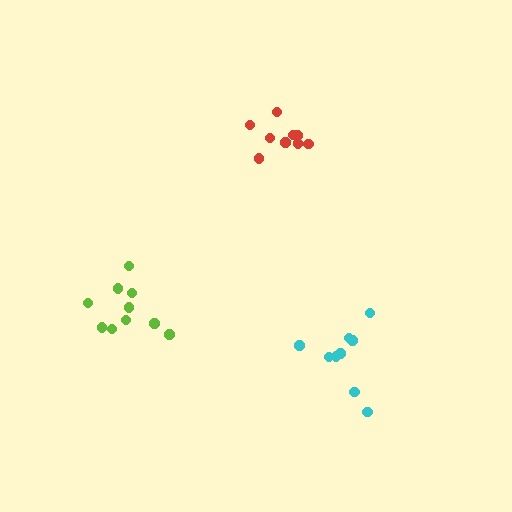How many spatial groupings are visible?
There are 3 spatial groupings.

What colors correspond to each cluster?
The clusters are colored: red, lime, cyan.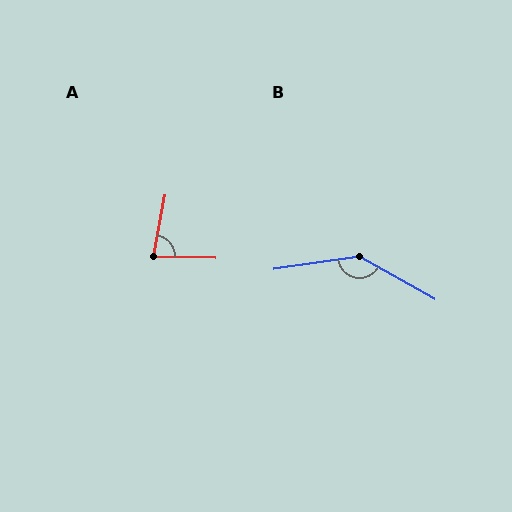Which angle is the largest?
B, at approximately 142 degrees.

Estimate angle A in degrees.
Approximately 81 degrees.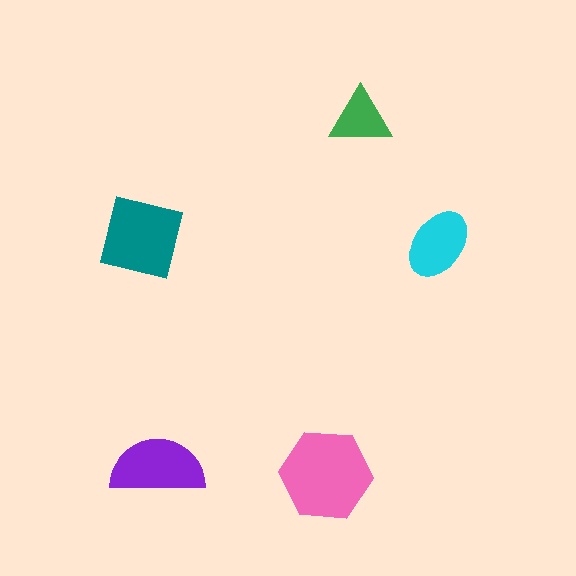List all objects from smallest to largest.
The green triangle, the cyan ellipse, the purple semicircle, the teal square, the pink hexagon.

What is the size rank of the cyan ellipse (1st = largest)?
4th.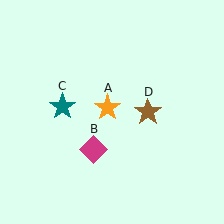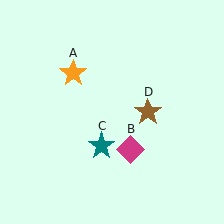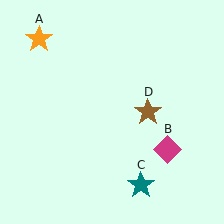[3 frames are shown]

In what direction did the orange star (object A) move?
The orange star (object A) moved up and to the left.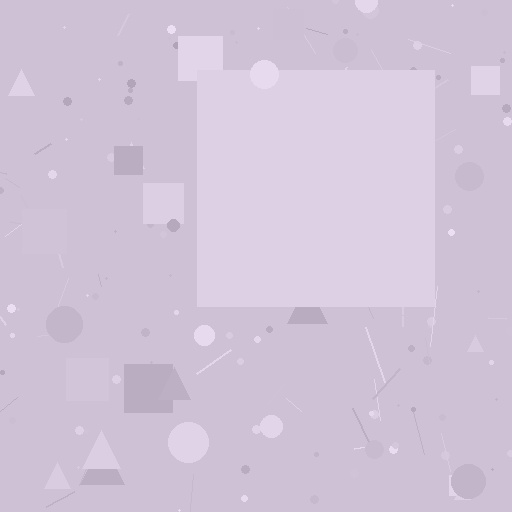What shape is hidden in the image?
A square is hidden in the image.